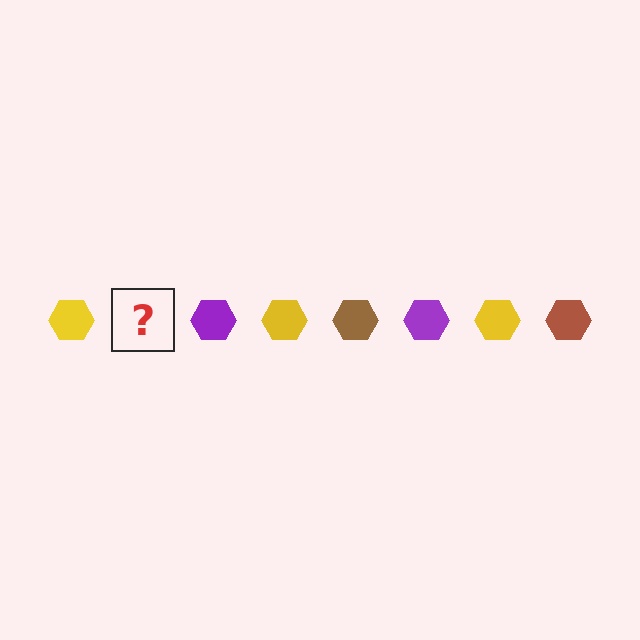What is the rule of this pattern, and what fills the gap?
The rule is that the pattern cycles through yellow, brown, purple hexagons. The gap should be filled with a brown hexagon.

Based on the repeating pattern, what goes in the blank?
The blank should be a brown hexagon.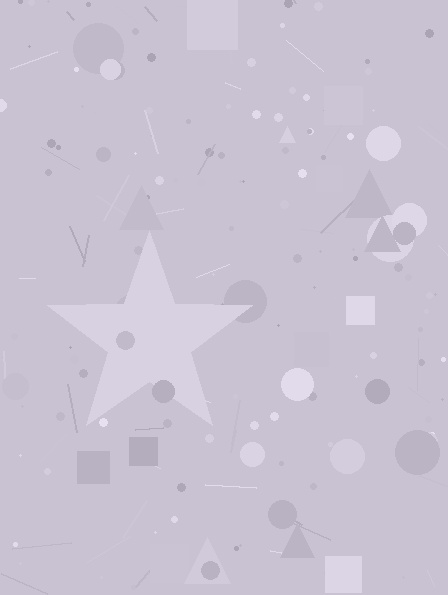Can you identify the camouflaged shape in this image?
The camouflaged shape is a star.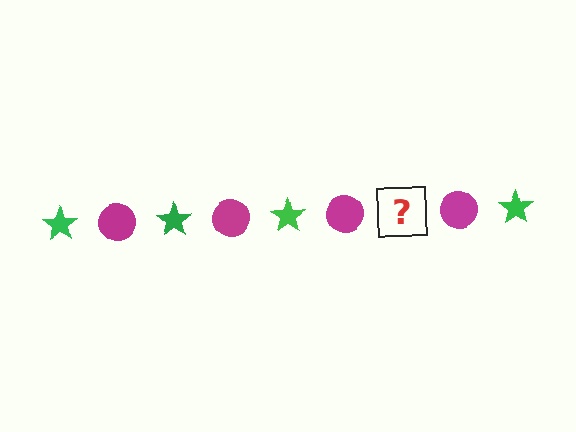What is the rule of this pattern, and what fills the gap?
The rule is that the pattern alternates between green star and magenta circle. The gap should be filled with a green star.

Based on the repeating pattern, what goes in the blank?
The blank should be a green star.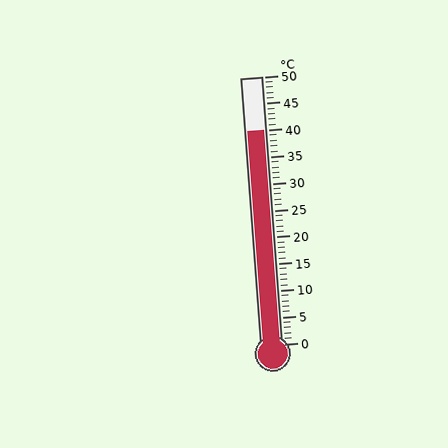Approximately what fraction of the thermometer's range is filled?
The thermometer is filled to approximately 80% of its range.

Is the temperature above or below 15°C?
The temperature is above 15°C.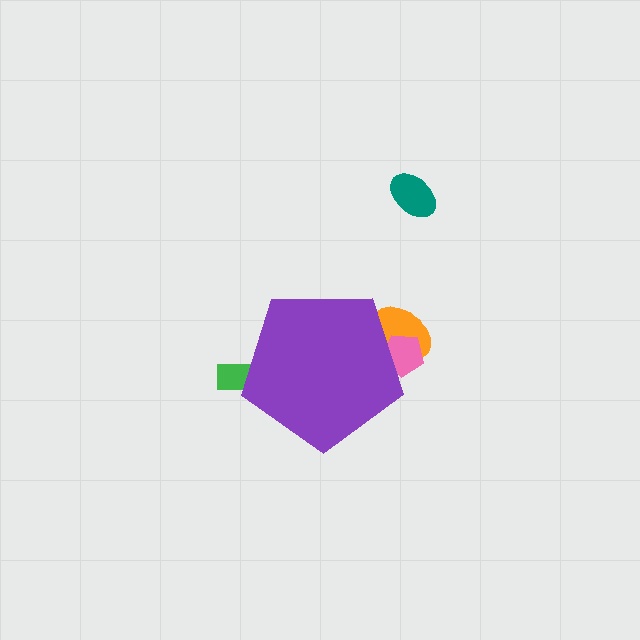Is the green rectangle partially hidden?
Yes, the green rectangle is partially hidden behind the purple pentagon.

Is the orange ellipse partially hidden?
Yes, the orange ellipse is partially hidden behind the purple pentagon.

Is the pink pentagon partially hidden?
Yes, the pink pentagon is partially hidden behind the purple pentagon.